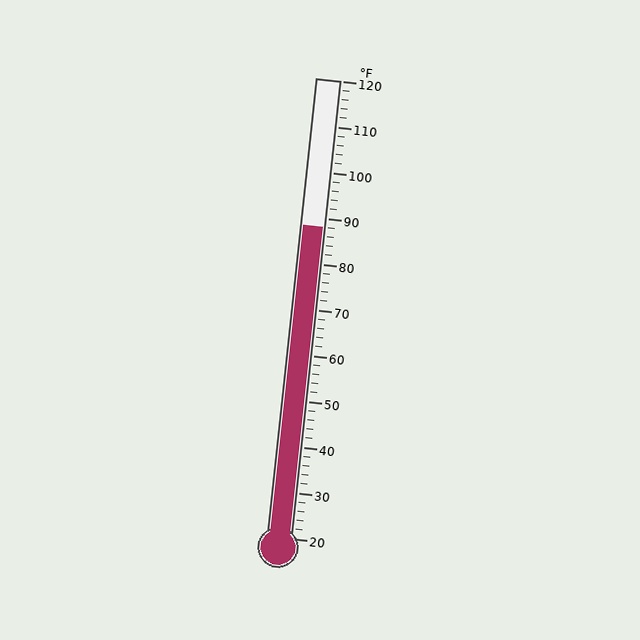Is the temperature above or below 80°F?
The temperature is above 80°F.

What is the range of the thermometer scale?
The thermometer scale ranges from 20°F to 120°F.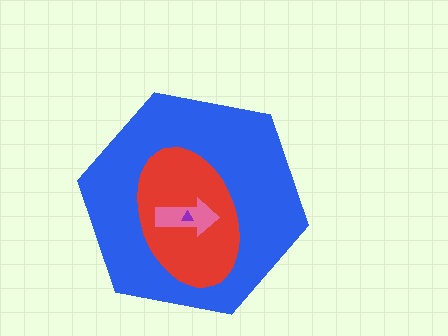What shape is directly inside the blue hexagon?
The red ellipse.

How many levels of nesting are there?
4.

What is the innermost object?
The purple triangle.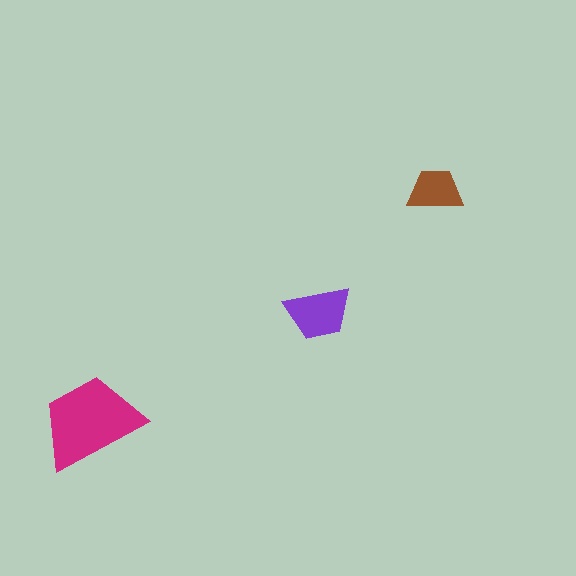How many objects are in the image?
There are 3 objects in the image.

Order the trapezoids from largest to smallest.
the magenta one, the purple one, the brown one.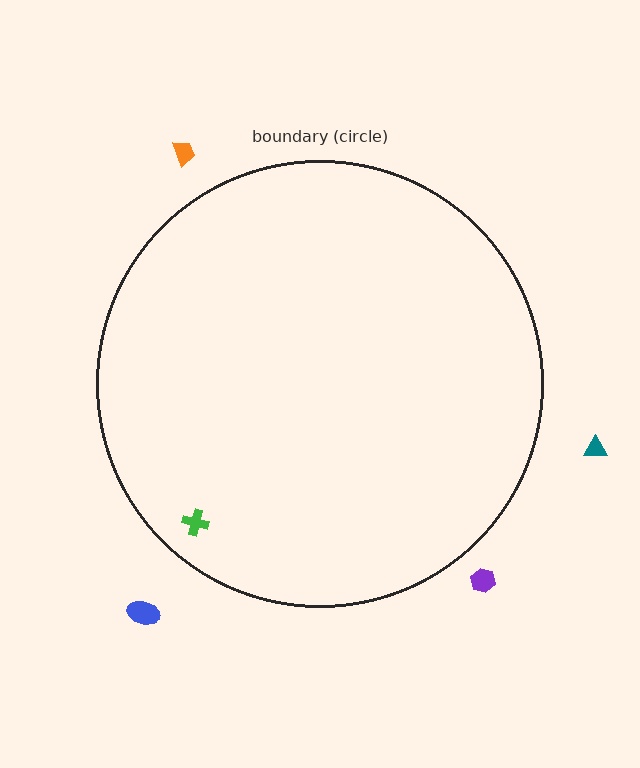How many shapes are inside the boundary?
1 inside, 4 outside.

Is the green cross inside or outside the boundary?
Inside.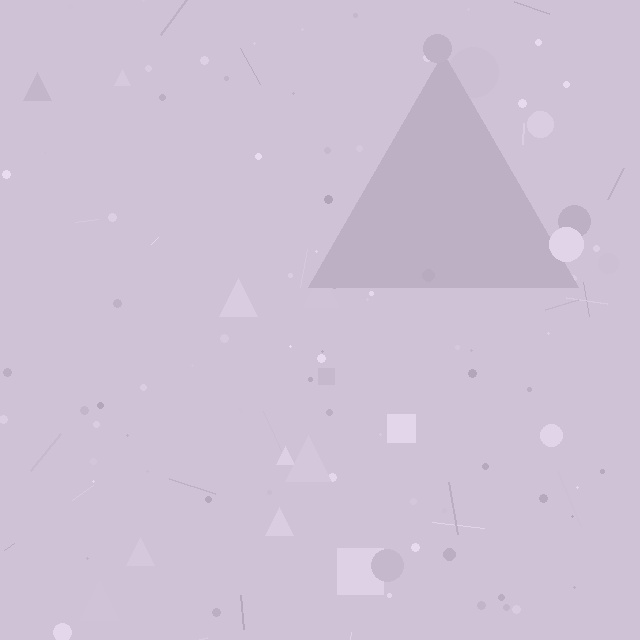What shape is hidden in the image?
A triangle is hidden in the image.